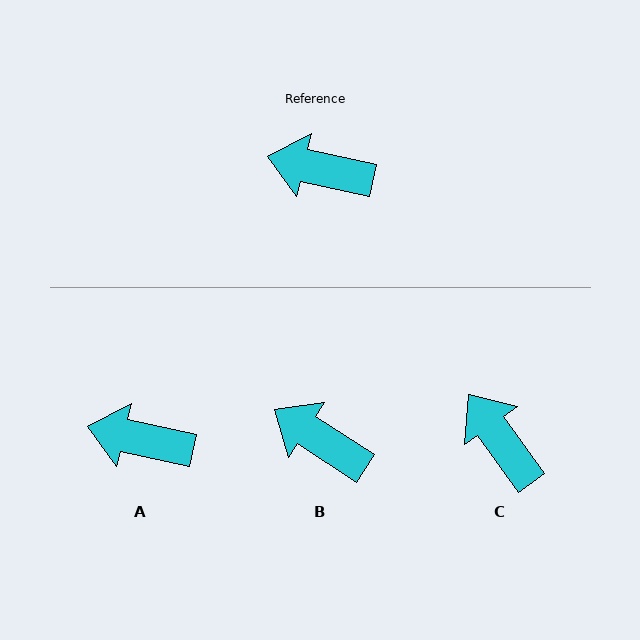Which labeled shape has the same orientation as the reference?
A.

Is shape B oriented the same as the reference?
No, it is off by about 20 degrees.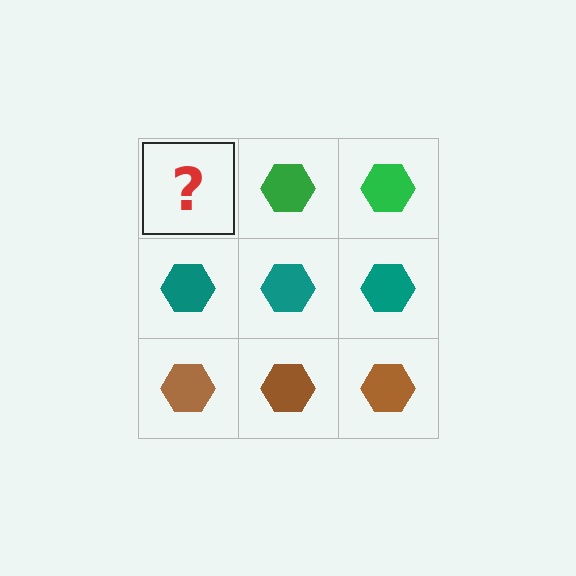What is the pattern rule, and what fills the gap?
The rule is that each row has a consistent color. The gap should be filled with a green hexagon.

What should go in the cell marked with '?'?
The missing cell should contain a green hexagon.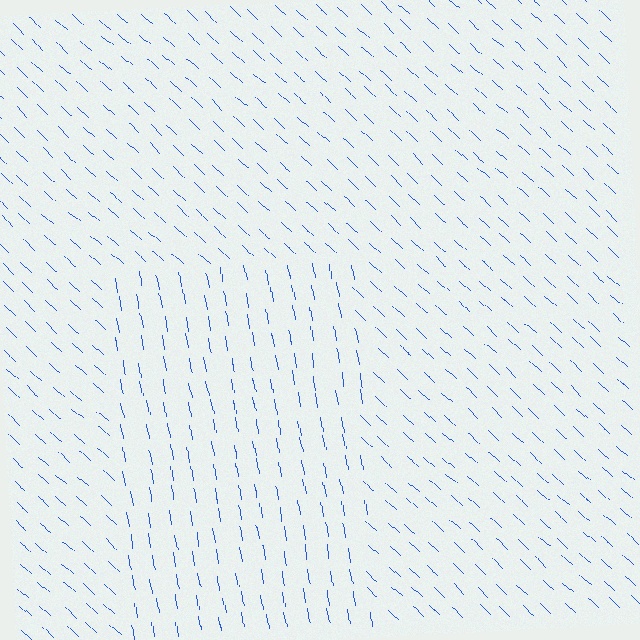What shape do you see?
I see a rectangle.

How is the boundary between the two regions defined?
The boundary is defined purely by a change in line orientation (approximately 37 degrees difference). All lines are the same color and thickness.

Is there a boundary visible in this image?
Yes, there is a texture boundary formed by a change in line orientation.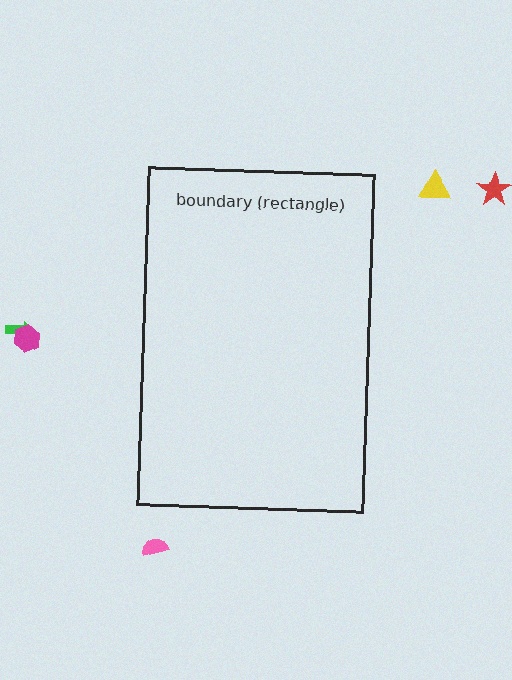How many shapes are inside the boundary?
0 inside, 5 outside.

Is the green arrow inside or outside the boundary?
Outside.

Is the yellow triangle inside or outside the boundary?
Outside.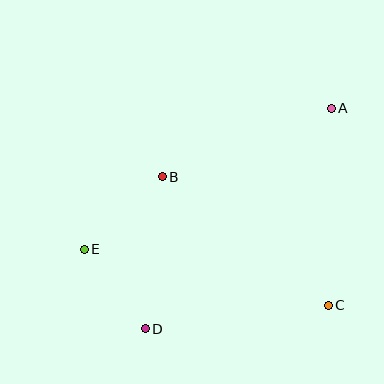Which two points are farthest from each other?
Points A and D are farthest from each other.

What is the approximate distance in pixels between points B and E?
The distance between B and E is approximately 107 pixels.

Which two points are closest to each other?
Points D and E are closest to each other.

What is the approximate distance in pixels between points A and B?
The distance between A and B is approximately 182 pixels.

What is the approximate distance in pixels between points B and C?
The distance between B and C is approximately 210 pixels.